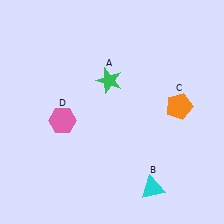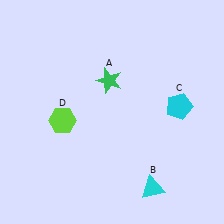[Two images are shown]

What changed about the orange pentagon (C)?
In Image 1, C is orange. In Image 2, it changed to cyan.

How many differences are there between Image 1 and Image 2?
There are 2 differences between the two images.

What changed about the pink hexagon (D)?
In Image 1, D is pink. In Image 2, it changed to lime.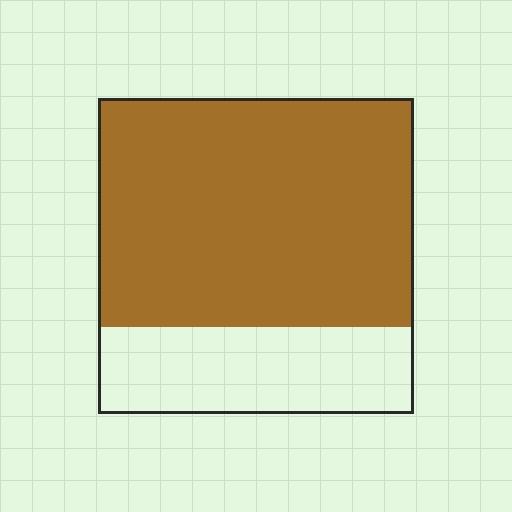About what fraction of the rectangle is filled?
About three quarters (3/4).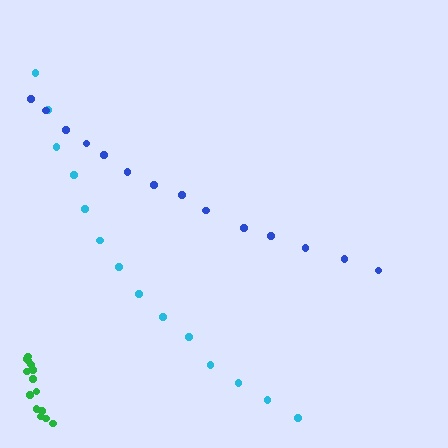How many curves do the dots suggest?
There are 3 distinct paths.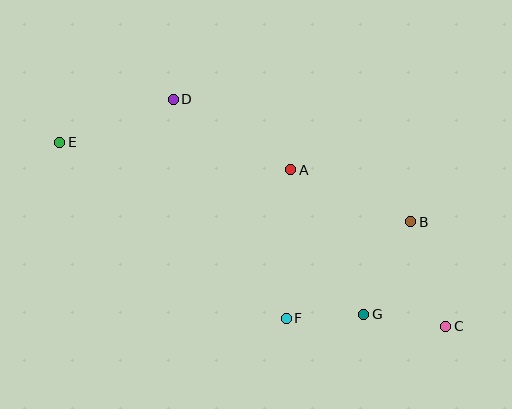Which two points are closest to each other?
Points F and G are closest to each other.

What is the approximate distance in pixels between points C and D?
The distance between C and D is approximately 355 pixels.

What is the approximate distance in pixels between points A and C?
The distance between A and C is approximately 220 pixels.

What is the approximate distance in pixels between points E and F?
The distance between E and F is approximately 287 pixels.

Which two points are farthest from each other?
Points C and E are farthest from each other.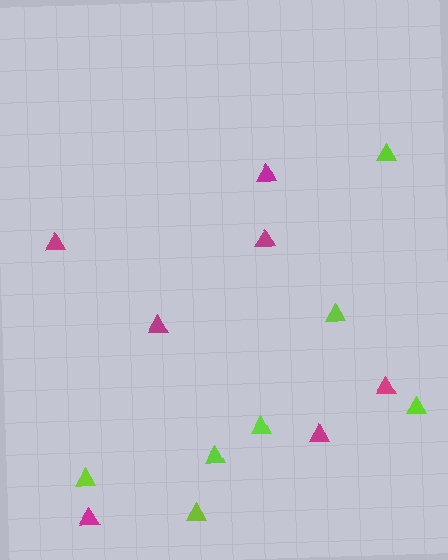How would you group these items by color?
There are 2 groups: one group of magenta triangles (7) and one group of lime triangles (7).